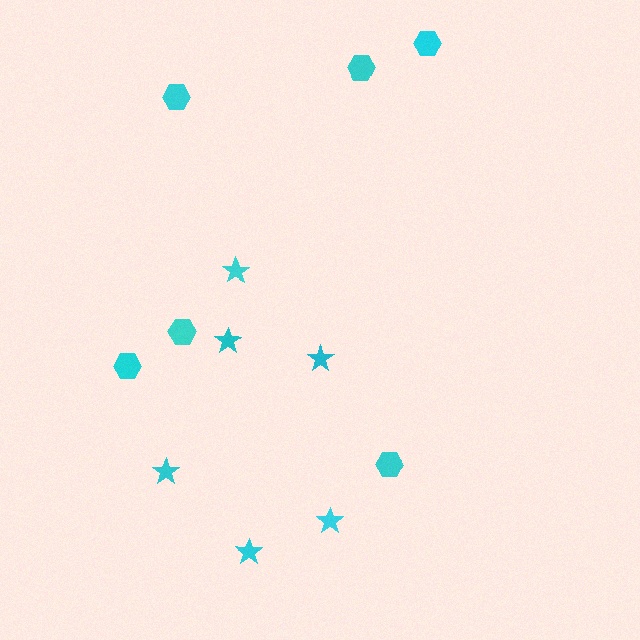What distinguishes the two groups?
There are 2 groups: one group of stars (6) and one group of hexagons (6).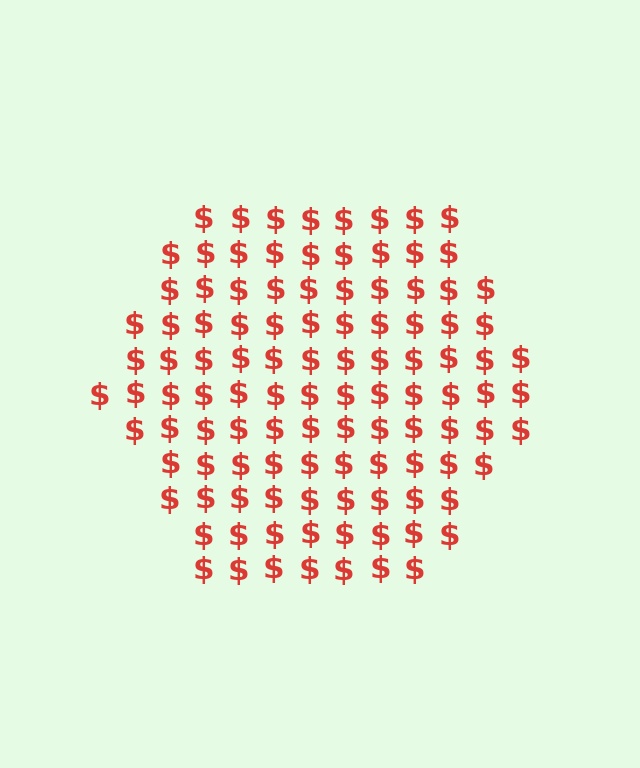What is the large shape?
The large shape is a hexagon.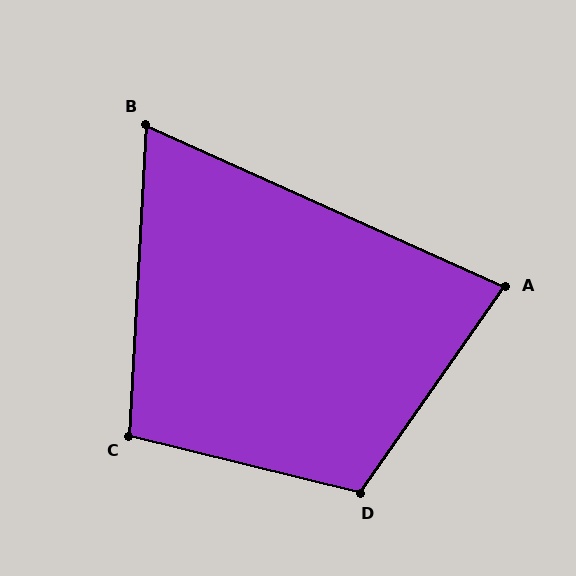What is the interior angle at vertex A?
Approximately 79 degrees (acute).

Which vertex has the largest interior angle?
D, at approximately 111 degrees.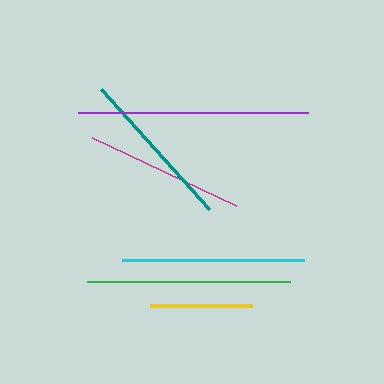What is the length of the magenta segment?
The magenta segment is approximately 160 pixels long.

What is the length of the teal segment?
The teal segment is approximately 161 pixels long.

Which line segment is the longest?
The purple line is the longest at approximately 230 pixels.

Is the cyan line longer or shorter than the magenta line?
The cyan line is longer than the magenta line.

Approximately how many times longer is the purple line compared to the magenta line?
The purple line is approximately 1.4 times the length of the magenta line.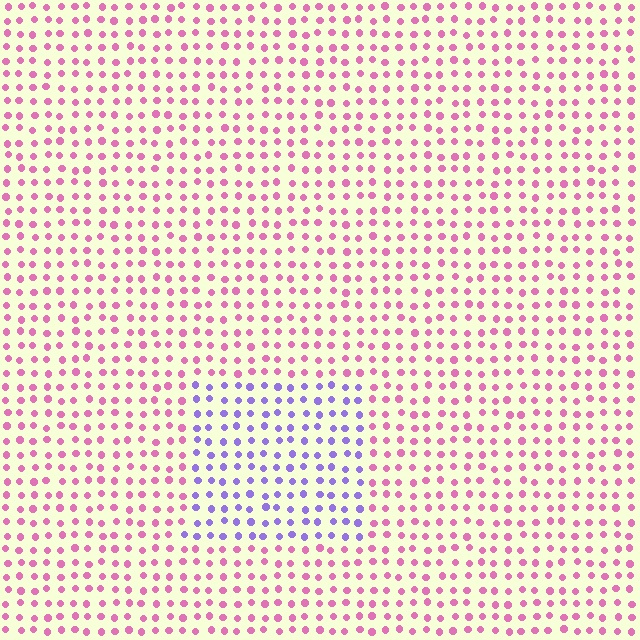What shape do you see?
I see a rectangle.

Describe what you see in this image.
The image is filled with small pink elements in a uniform arrangement. A rectangle-shaped region is visible where the elements are tinted to a slightly different hue, forming a subtle color boundary.